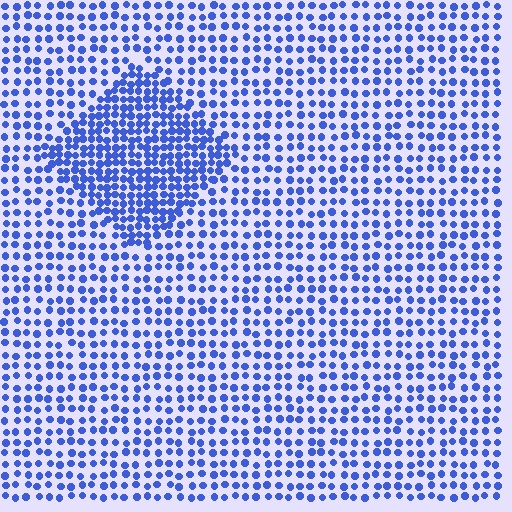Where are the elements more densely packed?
The elements are more densely packed inside the diamond boundary.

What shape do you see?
I see a diamond.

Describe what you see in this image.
The image contains small blue elements arranged at two different densities. A diamond-shaped region is visible where the elements are more densely packed than the surrounding area.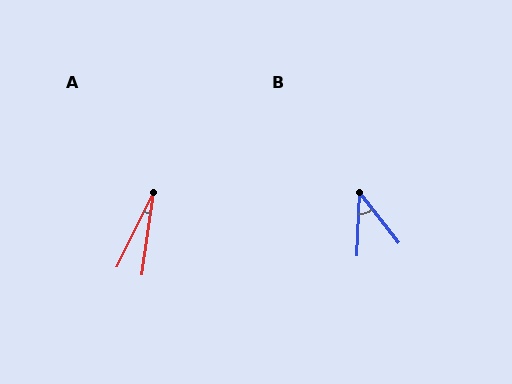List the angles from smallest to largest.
A (18°), B (40°).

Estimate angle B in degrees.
Approximately 40 degrees.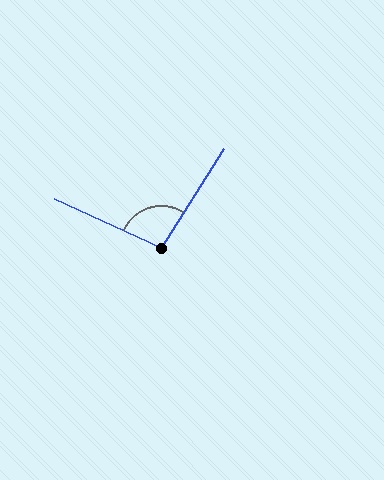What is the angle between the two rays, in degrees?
Approximately 98 degrees.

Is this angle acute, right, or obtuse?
It is obtuse.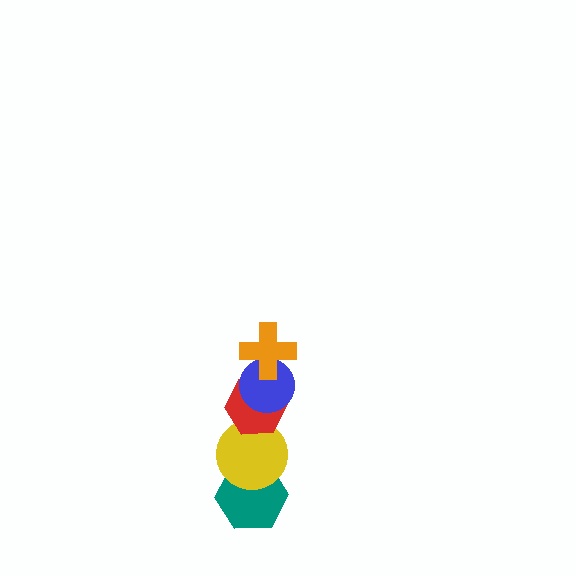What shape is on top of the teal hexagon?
The yellow circle is on top of the teal hexagon.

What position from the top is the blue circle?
The blue circle is 2nd from the top.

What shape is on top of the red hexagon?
The blue circle is on top of the red hexagon.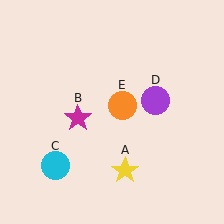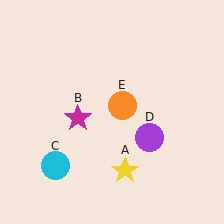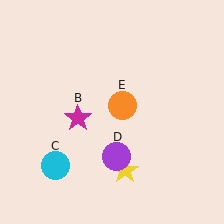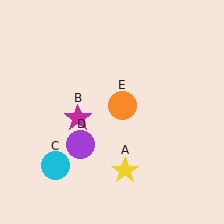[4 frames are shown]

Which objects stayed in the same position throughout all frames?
Yellow star (object A) and magenta star (object B) and cyan circle (object C) and orange circle (object E) remained stationary.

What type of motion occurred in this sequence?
The purple circle (object D) rotated clockwise around the center of the scene.